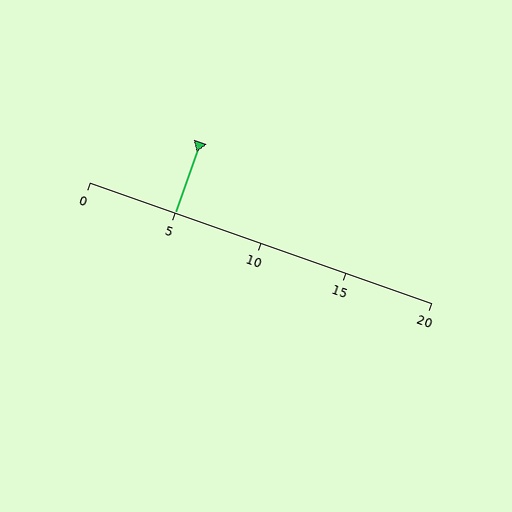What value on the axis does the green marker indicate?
The marker indicates approximately 5.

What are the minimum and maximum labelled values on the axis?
The axis runs from 0 to 20.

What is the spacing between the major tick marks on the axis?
The major ticks are spaced 5 apart.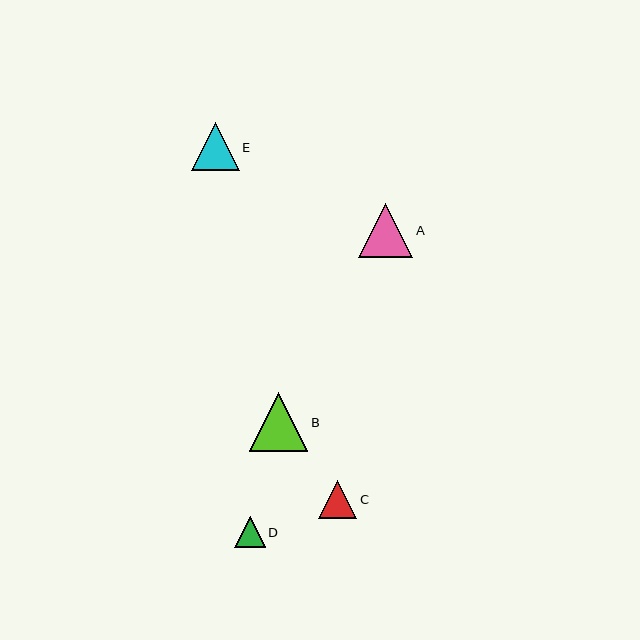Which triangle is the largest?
Triangle B is the largest with a size of approximately 59 pixels.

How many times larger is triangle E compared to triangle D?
Triangle E is approximately 1.6 times the size of triangle D.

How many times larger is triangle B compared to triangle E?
Triangle B is approximately 1.2 times the size of triangle E.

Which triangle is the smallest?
Triangle D is the smallest with a size of approximately 31 pixels.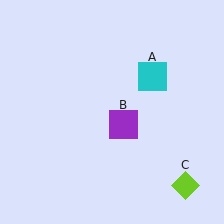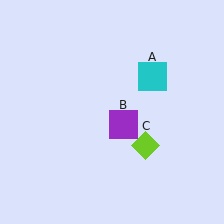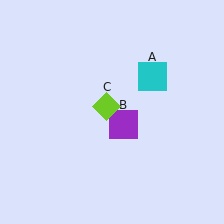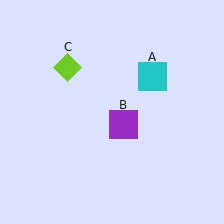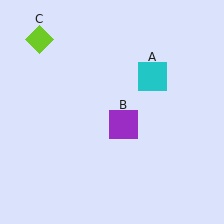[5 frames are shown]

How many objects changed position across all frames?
1 object changed position: lime diamond (object C).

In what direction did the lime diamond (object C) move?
The lime diamond (object C) moved up and to the left.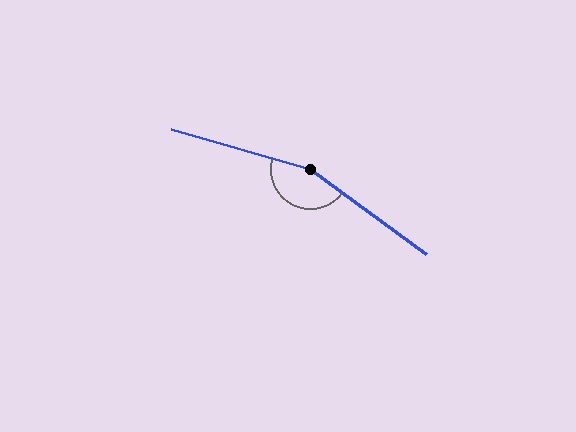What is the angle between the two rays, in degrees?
Approximately 160 degrees.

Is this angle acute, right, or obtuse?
It is obtuse.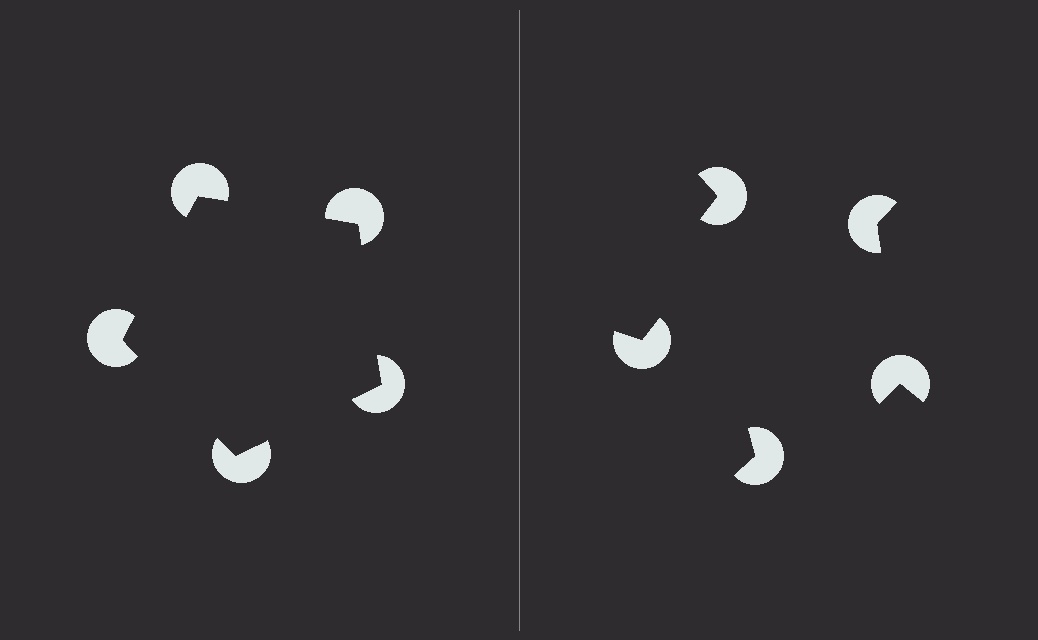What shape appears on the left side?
An illusory pentagon.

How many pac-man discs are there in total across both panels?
10 — 5 on each side.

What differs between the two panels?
The pac-man discs are positioned identically on both sides; only the wedge orientations differ. On the left they align to a pentagon; on the right they are misaligned.